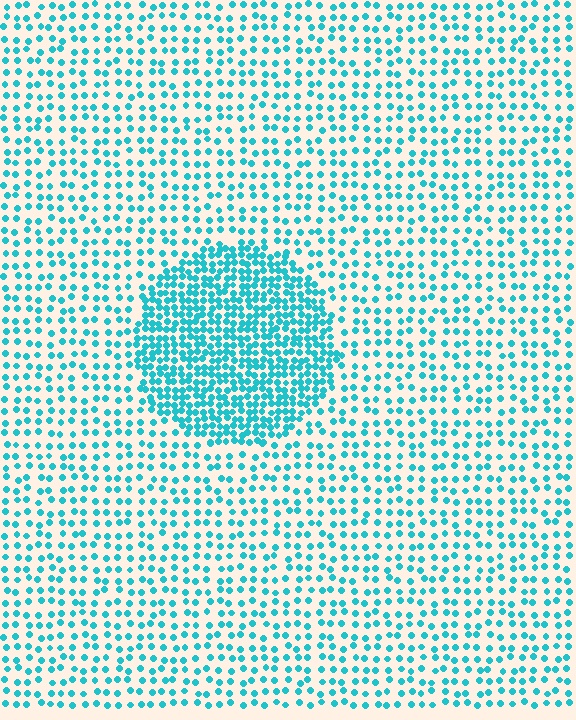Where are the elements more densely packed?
The elements are more densely packed inside the circle boundary.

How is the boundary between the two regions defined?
The boundary is defined by a change in element density (approximately 2.3x ratio). All elements are the same color, size, and shape.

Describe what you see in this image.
The image contains small cyan elements arranged at two different densities. A circle-shaped region is visible where the elements are more densely packed than the surrounding area.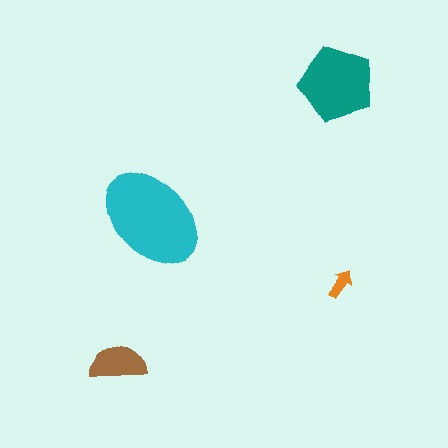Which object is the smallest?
The orange arrow.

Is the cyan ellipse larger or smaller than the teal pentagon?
Larger.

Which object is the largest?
The cyan ellipse.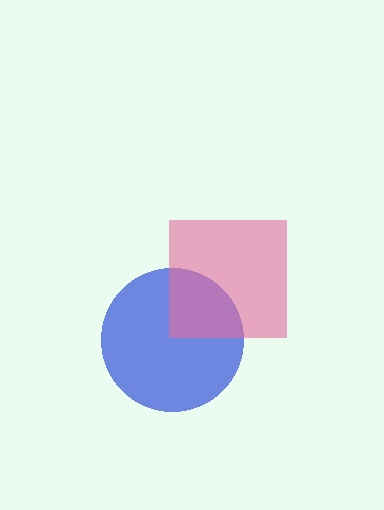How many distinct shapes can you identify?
There are 2 distinct shapes: a blue circle, a pink square.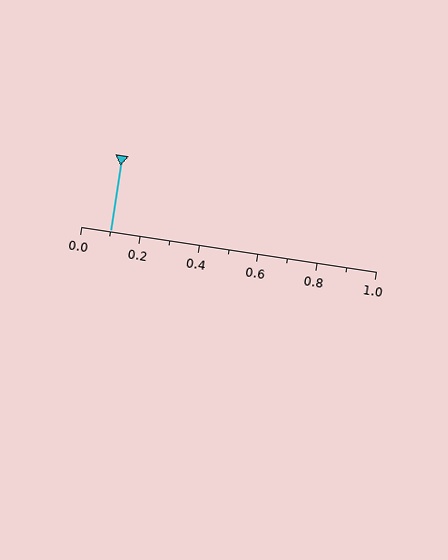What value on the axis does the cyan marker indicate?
The marker indicates approximately 0.1.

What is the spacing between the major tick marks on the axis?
The major ticks are spaced 0.2 apart.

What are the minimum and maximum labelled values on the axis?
The axis runs from 0.0 to 1.0.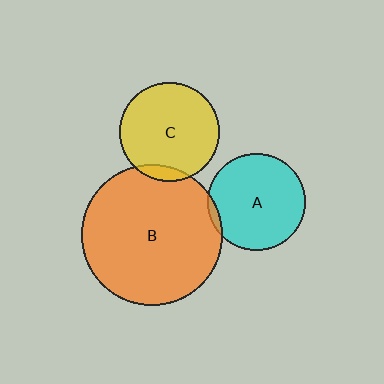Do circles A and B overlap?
Yes.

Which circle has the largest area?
Circle B (orange).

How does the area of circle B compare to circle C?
Approximately 2.0 times.